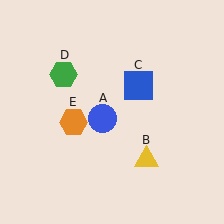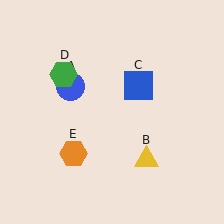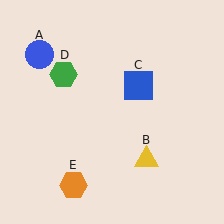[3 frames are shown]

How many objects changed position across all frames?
2 objects changed position: blue circle (object A), orange hexagon (object E).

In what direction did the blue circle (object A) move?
The blue circle (object A) moved up and to the left.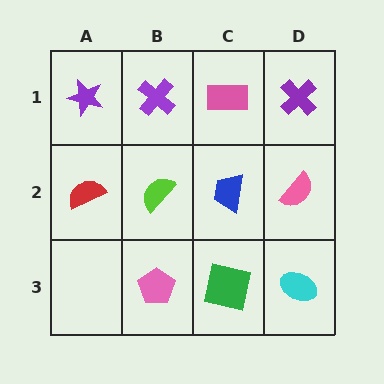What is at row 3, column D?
A cyan ellipse.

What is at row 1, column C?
A pink rectangle.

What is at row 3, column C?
A green square.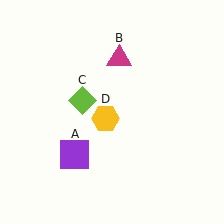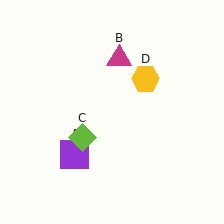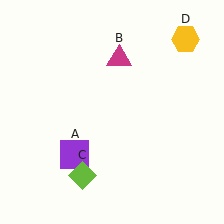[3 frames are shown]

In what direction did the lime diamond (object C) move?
The lime diamond (object C) moved down.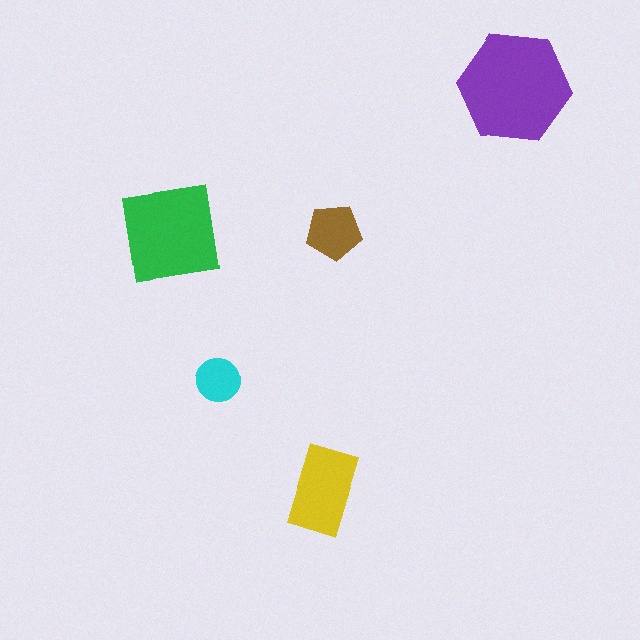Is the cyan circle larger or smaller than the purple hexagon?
Smaller.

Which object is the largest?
The purple hexagon.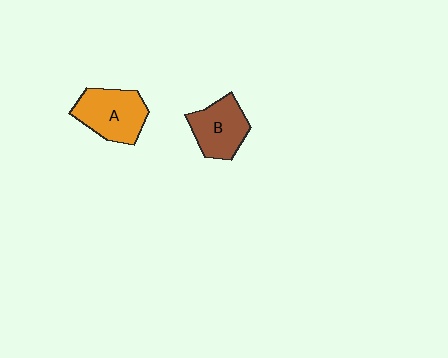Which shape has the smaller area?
Shape B (brown).